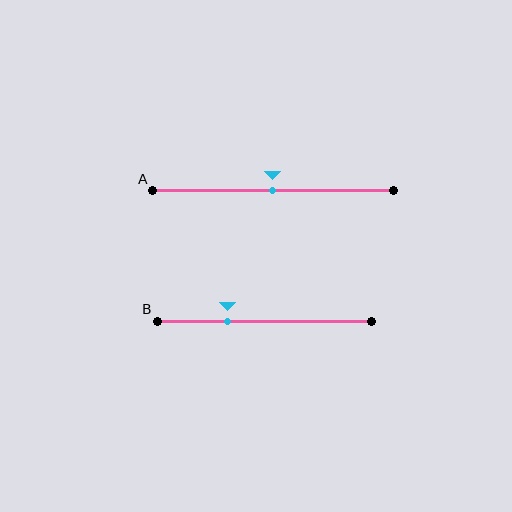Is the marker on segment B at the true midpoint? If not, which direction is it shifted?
No, the marker on segment B is shifted to the left by about 17% of the segment length.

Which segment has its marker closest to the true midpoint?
Segment A has its marker closest to the true midpoint.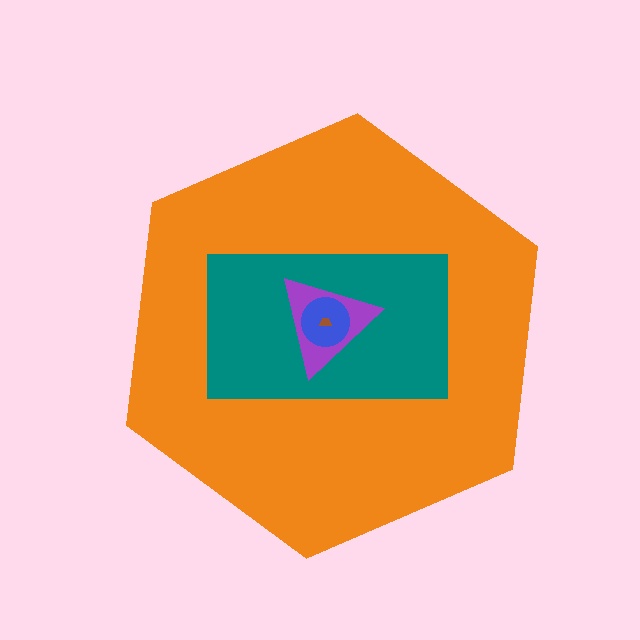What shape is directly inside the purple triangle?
The blue circle.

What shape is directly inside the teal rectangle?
The purple triangle.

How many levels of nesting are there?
5.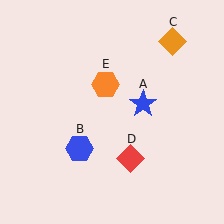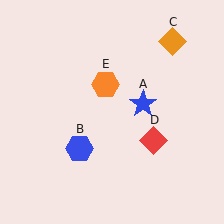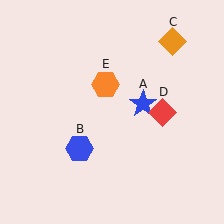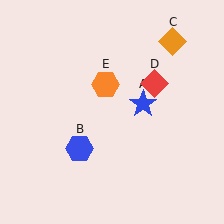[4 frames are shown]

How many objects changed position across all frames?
1 object changed position: red diamond (object D).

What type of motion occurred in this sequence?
The red diamond (object D) rotated counterclockwise around the center of the scene.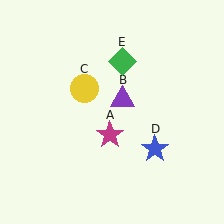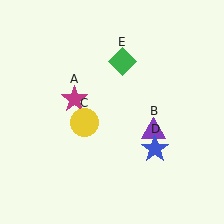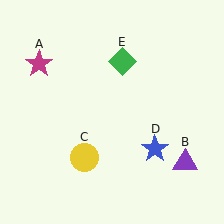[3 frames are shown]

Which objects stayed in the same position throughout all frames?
Blue star (object D) and green diamond (object E) remained stationary.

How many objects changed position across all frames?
3 objects changed position: magenta star (object A), purple triangle (object B), yellow circle (object C).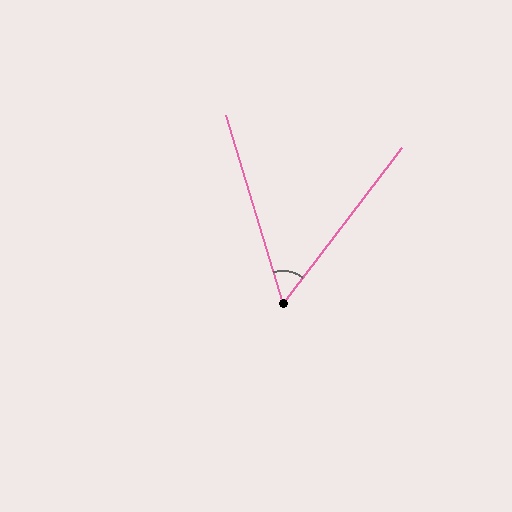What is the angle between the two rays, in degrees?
Approximately 54 degrees.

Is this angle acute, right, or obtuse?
It is acute.